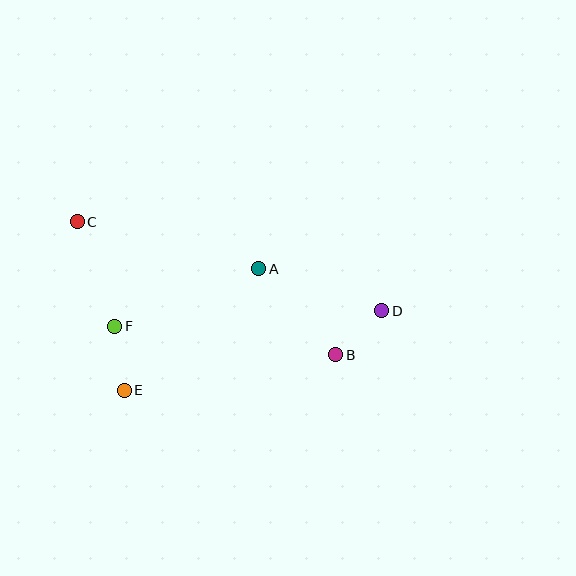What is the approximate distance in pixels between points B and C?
The distance between B and C is approximately 291 pixels.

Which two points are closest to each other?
Points B and D are closest to each other.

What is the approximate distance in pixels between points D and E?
The distance between D and E is approximately 270 pixels.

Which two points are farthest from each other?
Points C and D are farthest from each other.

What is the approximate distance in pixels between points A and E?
The distance between A and E is approximately 181 pixels.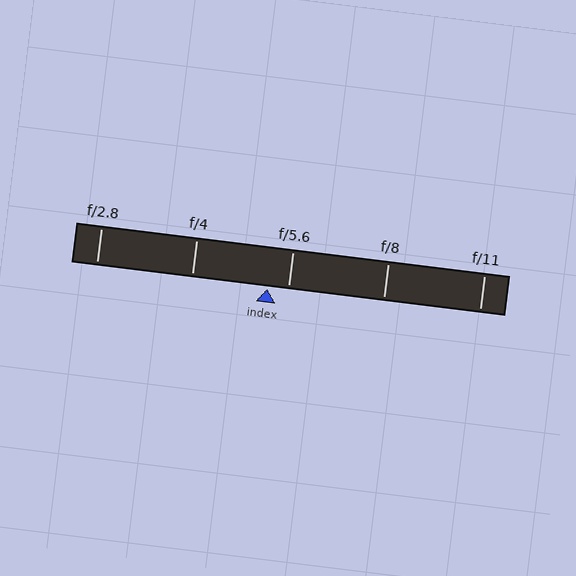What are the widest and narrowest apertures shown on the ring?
The widest aperture shown is f/2.8 and the narrowest is f/11.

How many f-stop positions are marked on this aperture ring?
There are 5 f-stop positions marked.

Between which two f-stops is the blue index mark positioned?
The index mark is between f/4 and f/5.6.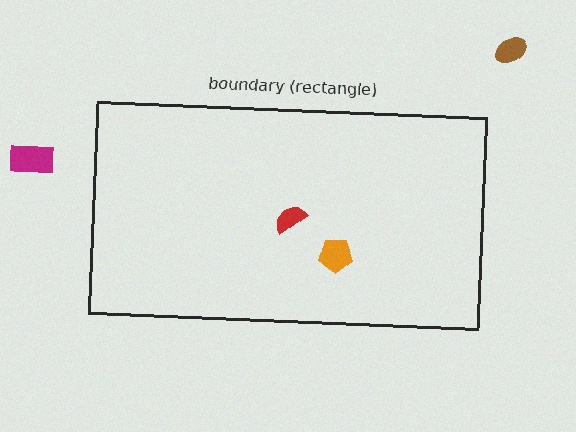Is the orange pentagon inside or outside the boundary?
Inside.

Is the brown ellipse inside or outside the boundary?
Outside.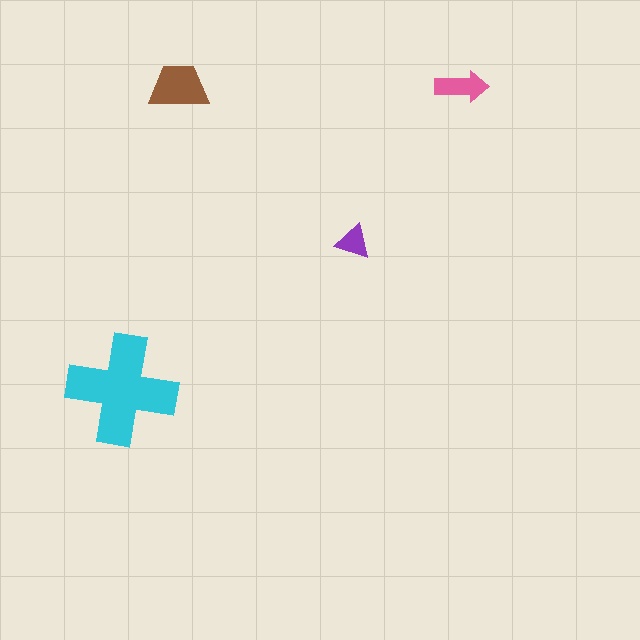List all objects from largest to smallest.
The cyan cross, the brown trapezoid, the pink arrow, the purple triangle.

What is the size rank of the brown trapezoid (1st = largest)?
2nd.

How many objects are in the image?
There are 4 objects in the image.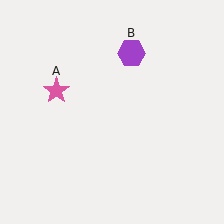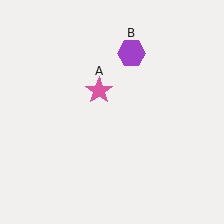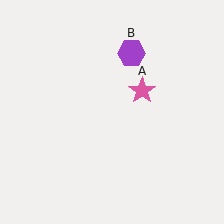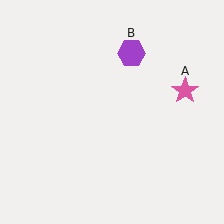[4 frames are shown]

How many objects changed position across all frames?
1 object changed position: pink star (object A).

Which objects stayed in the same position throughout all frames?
Purple hexagon (object B) remained stationary.